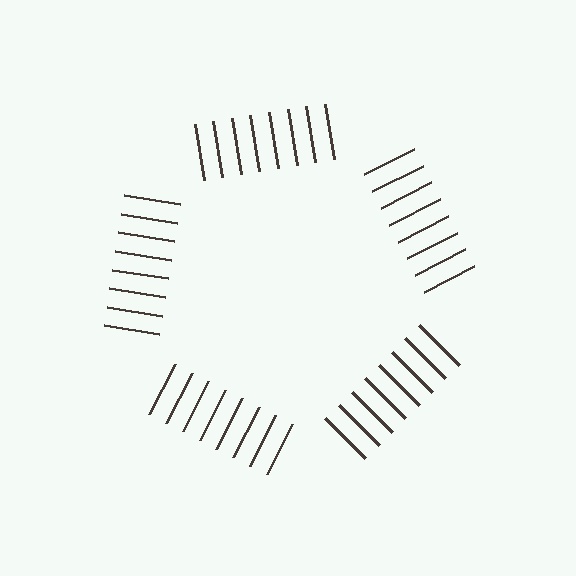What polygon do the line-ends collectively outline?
An illusory pentagon — the line segments terminate on its edges but no continuous stroke is drawn.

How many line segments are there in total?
40 — 8 along each of the 5 edges.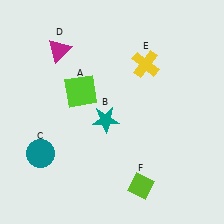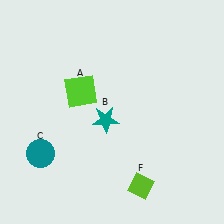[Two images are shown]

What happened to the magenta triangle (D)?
The magenta triangle (D) was removed in Image 2. It was in the top-left area of Image 1.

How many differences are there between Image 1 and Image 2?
There are 2 differences between the two images.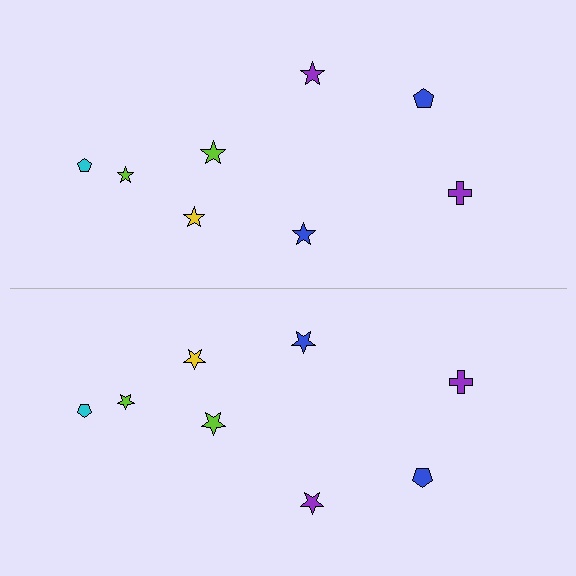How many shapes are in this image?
There are 16 shapes in this image.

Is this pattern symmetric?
Yes, this pattern has bilateral (reflection) symmetry.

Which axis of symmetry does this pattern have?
The pattern has a horizontal axis of symmetry running through the center of the image.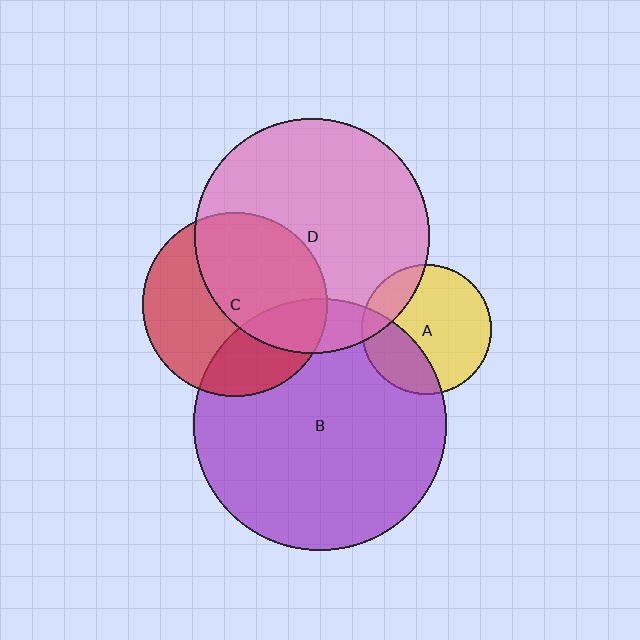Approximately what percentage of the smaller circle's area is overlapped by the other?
Approximately 50%.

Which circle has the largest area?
Circle B (purple).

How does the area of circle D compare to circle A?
Approximately 3.3 times.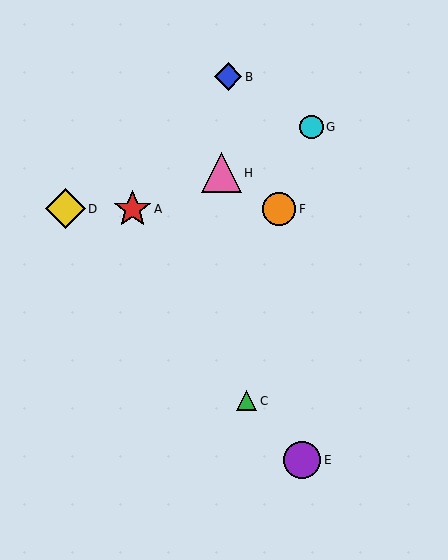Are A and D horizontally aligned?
Yes, both are at y≈209.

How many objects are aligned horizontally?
3 objects (A, D, F) are aligned horizontally.